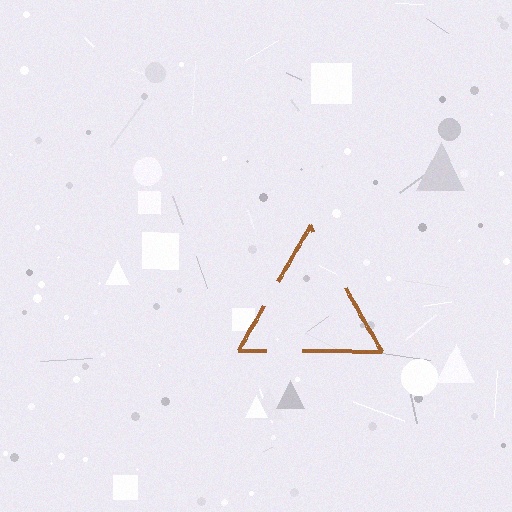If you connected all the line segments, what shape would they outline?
They would outline a triangle.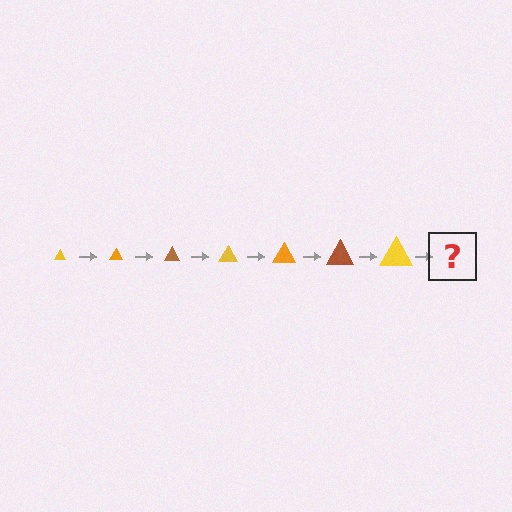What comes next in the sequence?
The next element should be an orange triangle, larger than the previous one.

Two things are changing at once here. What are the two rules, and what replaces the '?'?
The two rules are that the triangle grows larger each step and the color cycles through yellow, orange, and brown. The '?' should be an orange triangle, larger than the previous one.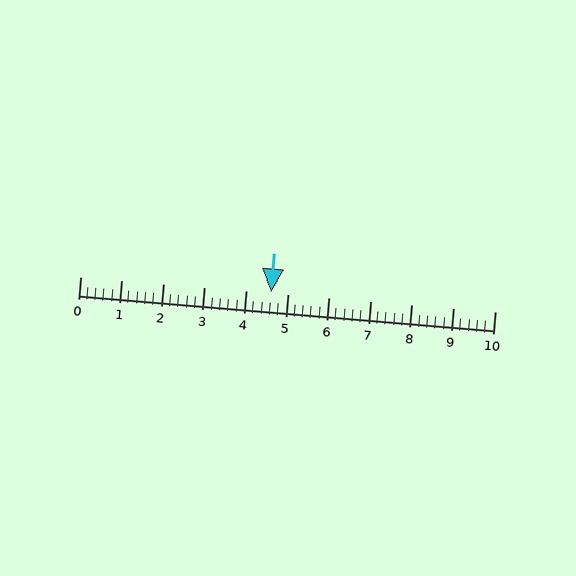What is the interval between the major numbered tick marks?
The major tick marks are spaced 1 units apart.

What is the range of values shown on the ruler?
The ruler shows values from 0 to 10.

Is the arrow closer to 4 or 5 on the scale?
The arrow is closer to 5.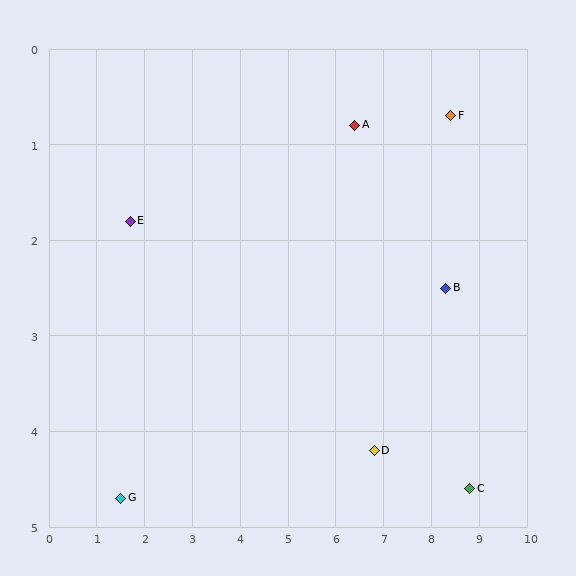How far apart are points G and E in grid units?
Points G and E are about 2.9 grid units apart.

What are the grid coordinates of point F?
Point F is at approximately (8.4, 0.7).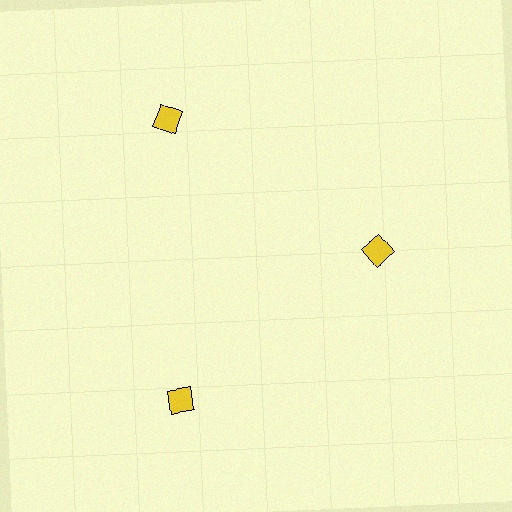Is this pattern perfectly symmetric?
No. The 3 yellow diamonds are arranged in a ring, but one element near the 3 o'clock position is pulled inward toward the center, breaking the 3-fold rotational symmetry.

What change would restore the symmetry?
The symmetry would be restored by moving it outward, back onto the ring so that all 3 diamonds sit at equal angles and equal distance from the center.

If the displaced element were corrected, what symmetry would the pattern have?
It would have 3-fold rotational symmetry — the pattern would map onto itself every 120 degrees.